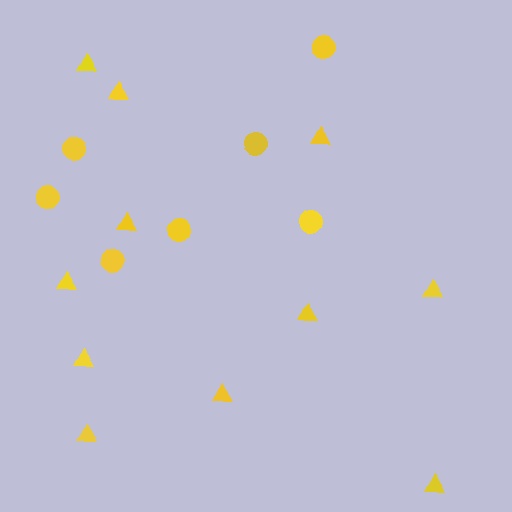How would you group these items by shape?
There are 2 groups: one group of triangles (11) and one group of circles (7).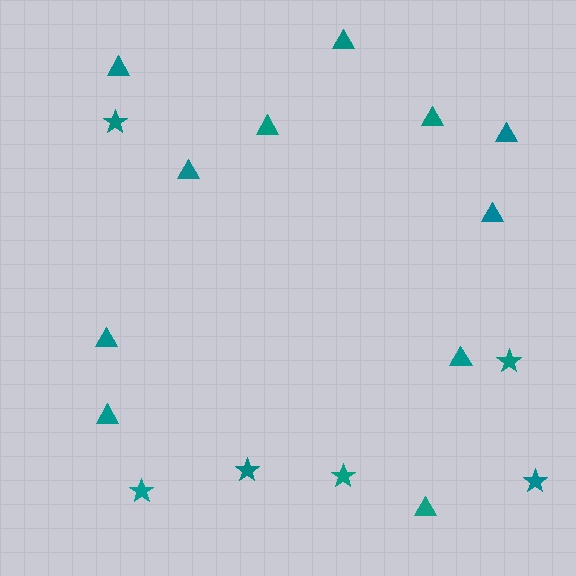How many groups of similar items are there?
There are 2 groups: one group of triangles (11) and one group of stars (6).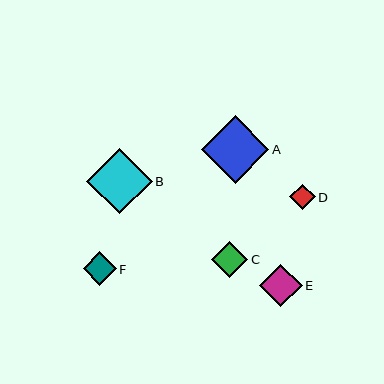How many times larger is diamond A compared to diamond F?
Diamond A is approximately 2.0 times the size of diamond F.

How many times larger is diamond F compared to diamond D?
Diamond F is approximately 1.3 times the size of diamond D.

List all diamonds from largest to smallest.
From largest to smallest: A, B, E, C, F, D.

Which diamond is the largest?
Diamond A is the largest with a size of approximately 68 pixels.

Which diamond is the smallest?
Diamond D is the smallest with a size of approximately 26 pixels.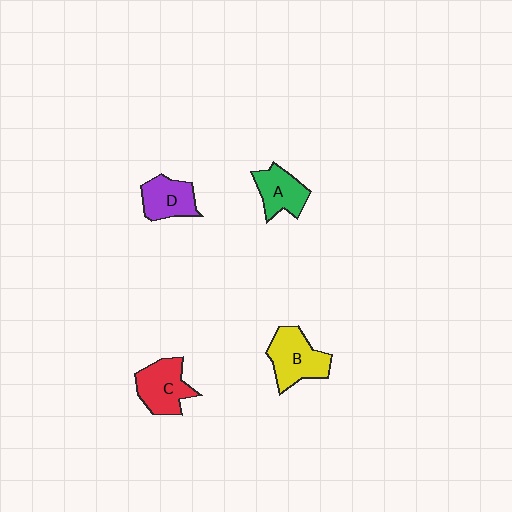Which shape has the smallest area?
Shape A (green).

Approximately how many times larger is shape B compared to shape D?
Approximately 1.3 times.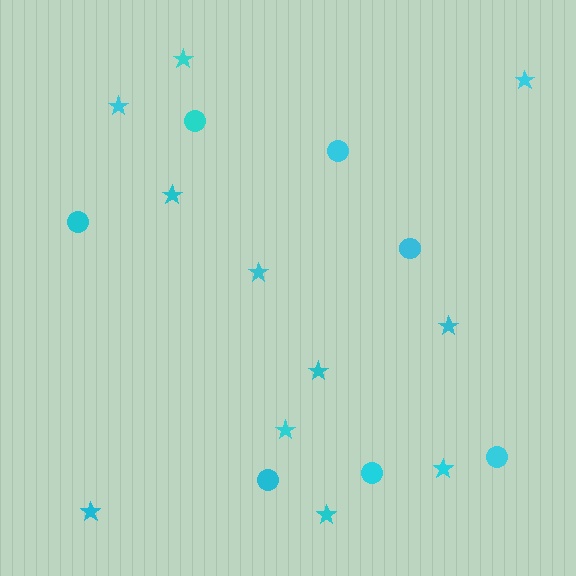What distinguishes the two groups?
There are 2 groups: one group of stars (11) and one group of circles (7).